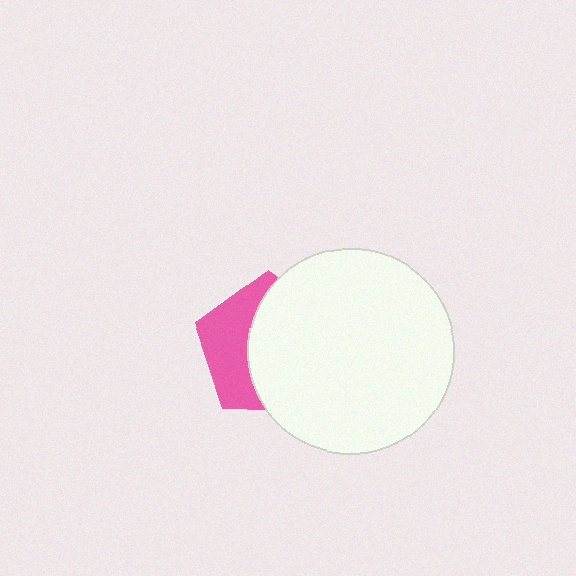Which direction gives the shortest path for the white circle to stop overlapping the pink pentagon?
Moving right gives the shortest separation.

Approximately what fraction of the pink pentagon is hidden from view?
Roughly 62% of the pink pentagon is hidden behind the white circle.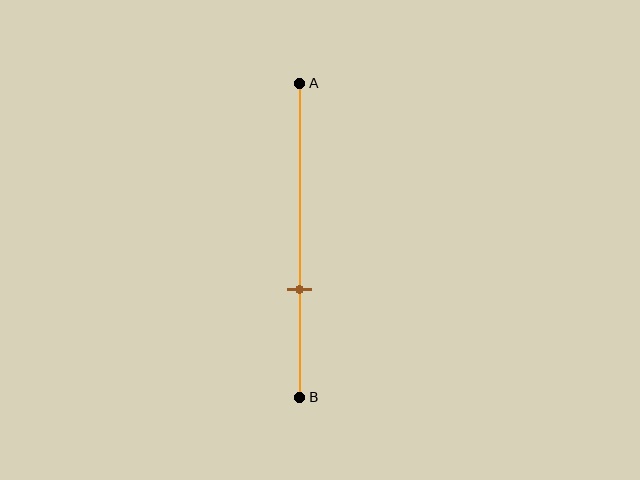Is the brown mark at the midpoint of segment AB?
No, the mark is at about 65% from A, not at the 50% midpoint.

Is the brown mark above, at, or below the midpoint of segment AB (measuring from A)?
The brown mark is below the midpoint of segment AB.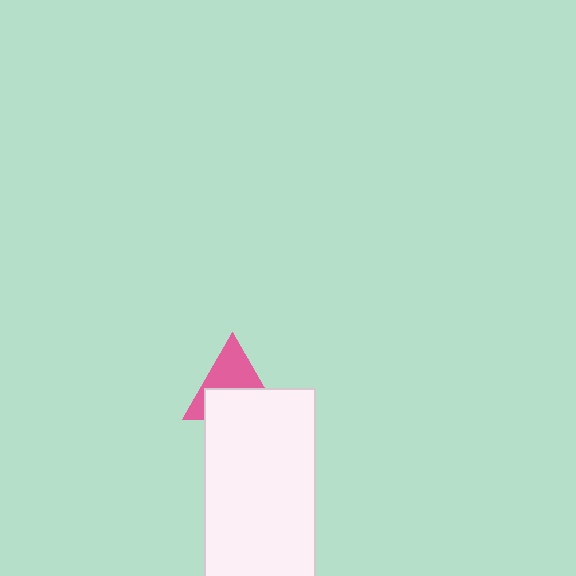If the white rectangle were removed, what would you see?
You would see the complete pink triangle.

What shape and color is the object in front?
The object in front is a white rectangle.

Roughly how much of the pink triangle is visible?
About half of it is visible (roughly 49%).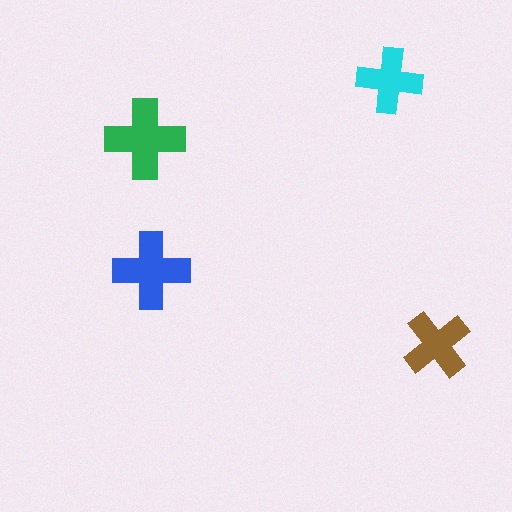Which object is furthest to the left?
The green cross is leftmost.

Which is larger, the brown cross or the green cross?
The green one.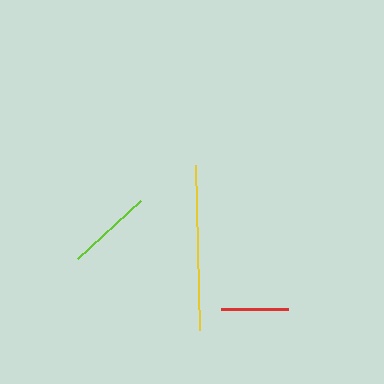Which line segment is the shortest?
The red line is the shortest at approximately 67 pixels.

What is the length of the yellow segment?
The yellow segment is approximately 165 pixels long.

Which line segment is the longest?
The yellow line is the longest at approximately 165 pixels.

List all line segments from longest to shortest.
From longest to shortest: yellow, lime, red.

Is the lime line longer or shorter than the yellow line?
The yellow line is longer than the lime line.